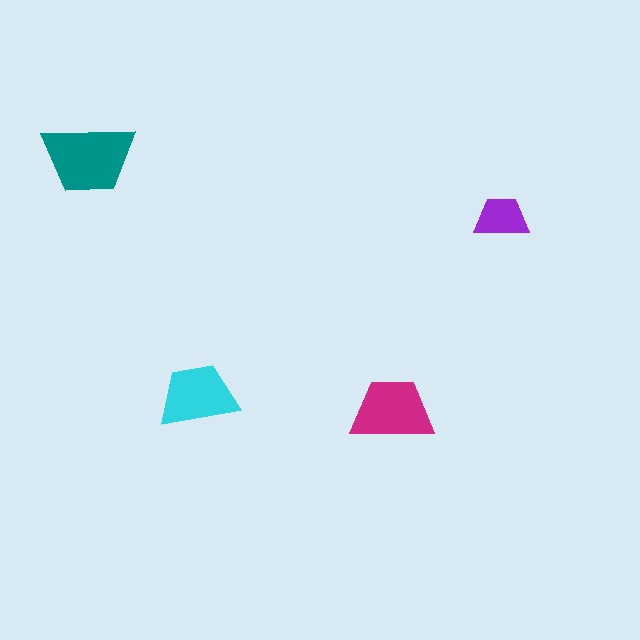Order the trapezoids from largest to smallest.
the teal one, the magenta one, the cyan one, the purple one.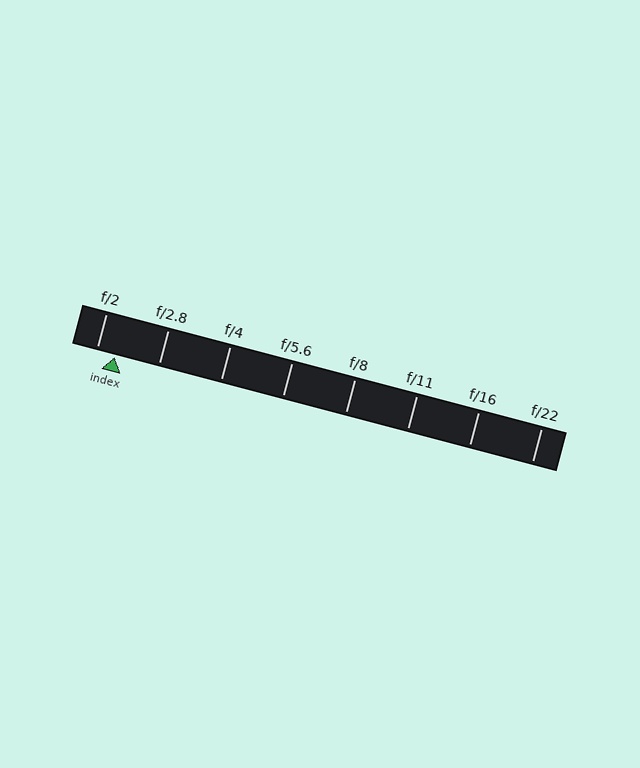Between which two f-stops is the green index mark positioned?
The index mark is between f/2 and f/2.8.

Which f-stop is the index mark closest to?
The index mark is closest to f/2.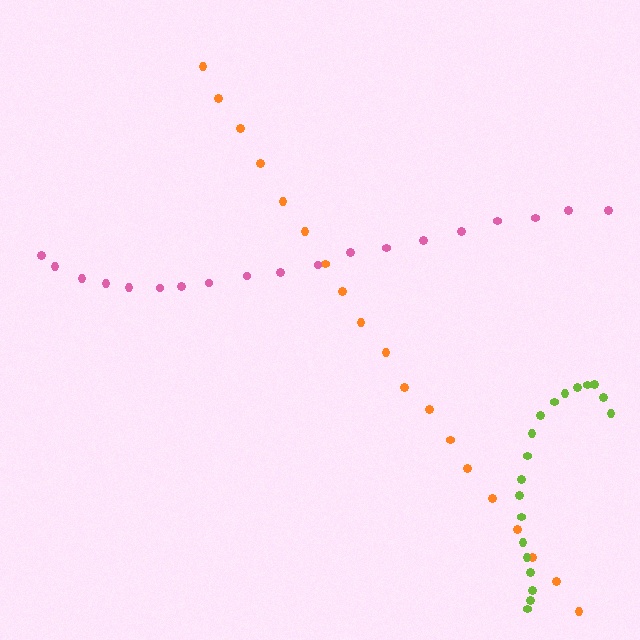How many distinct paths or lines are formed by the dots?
There are 3 distinct paths.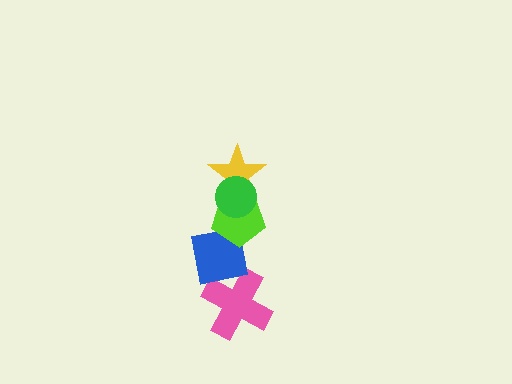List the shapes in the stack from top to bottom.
From top to bottom: the green circle, the yellow star, the lime pentagon, the blue square, the pink cross.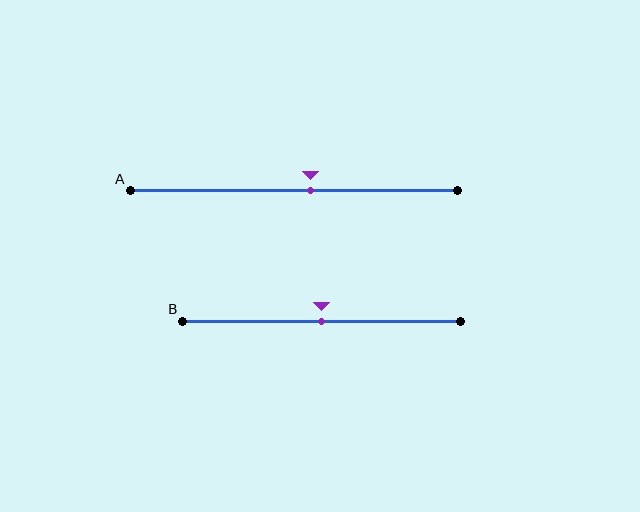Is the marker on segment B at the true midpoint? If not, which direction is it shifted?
Yes, the marker on segment B is at the true midpoint.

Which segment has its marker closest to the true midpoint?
Segment B has its marker closest to the true midpoint.